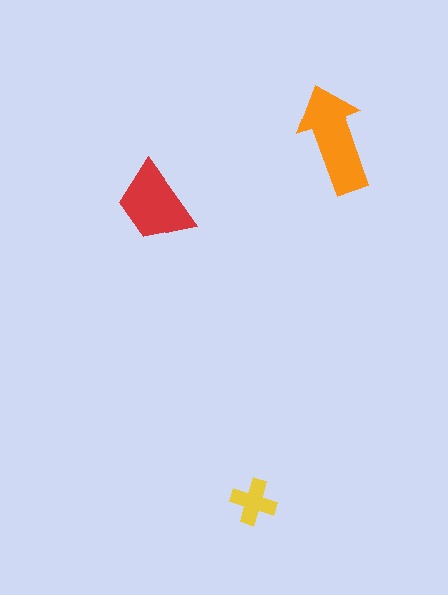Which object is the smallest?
The yellow cross.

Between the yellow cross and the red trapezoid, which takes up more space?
The red trapezoid.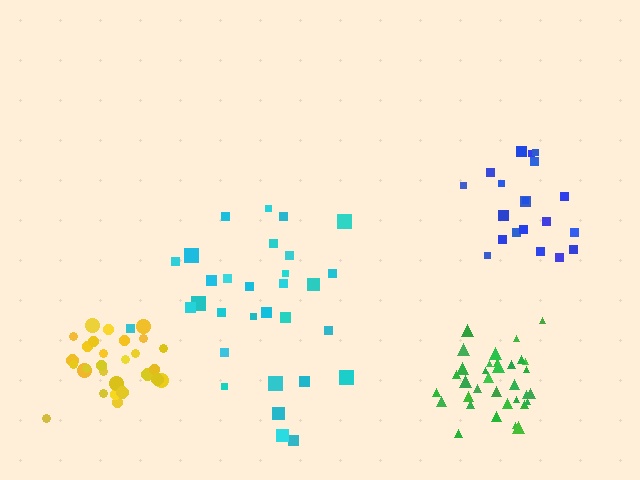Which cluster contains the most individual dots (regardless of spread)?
Green (34).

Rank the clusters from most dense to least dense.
green, yellow, blue, cyan.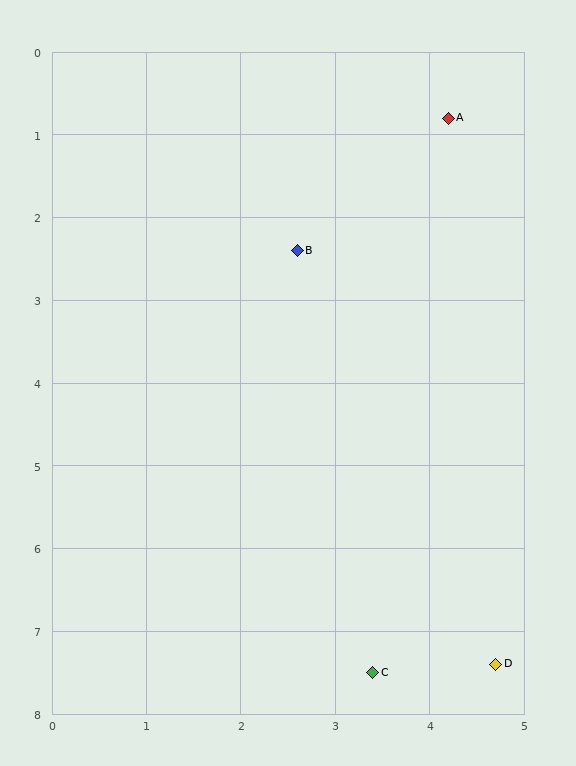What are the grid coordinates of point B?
Point B is at approximately (2.6, 2.4).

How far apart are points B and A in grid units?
Points B and A are about 2.3 grid units apart.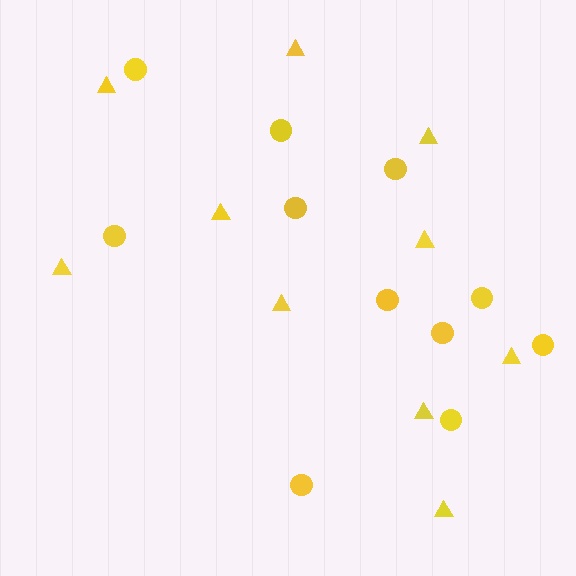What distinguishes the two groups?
There are 2 groups: one group of circles (11) and one group of triangles (10).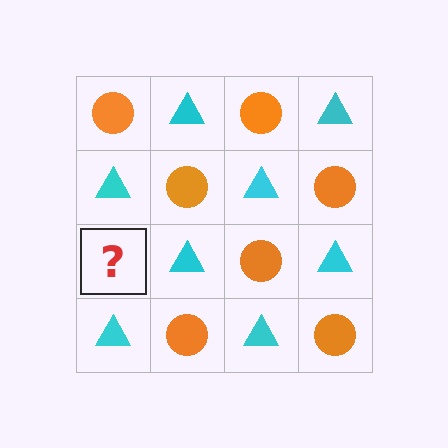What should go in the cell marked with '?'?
The missing cell should contain an orange circle.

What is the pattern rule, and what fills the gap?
The rule is that it alternates orange circle and cyan triangle in a checkerboard pattern. The gap should be filled with an orange circle.